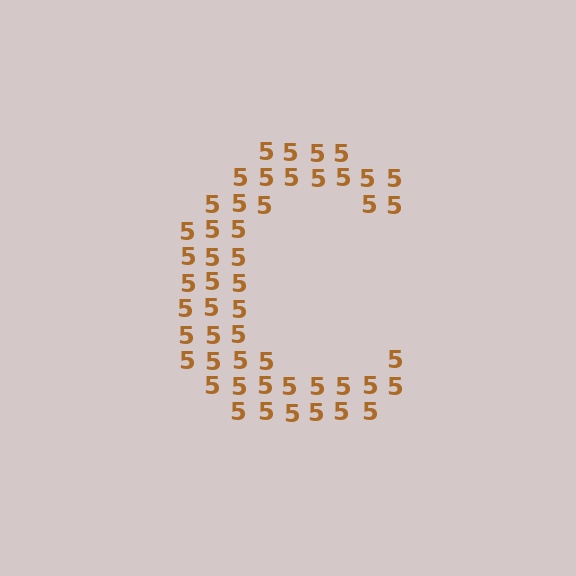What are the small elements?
The small elements are digit 5's.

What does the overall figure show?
The overall figure shows the letter C.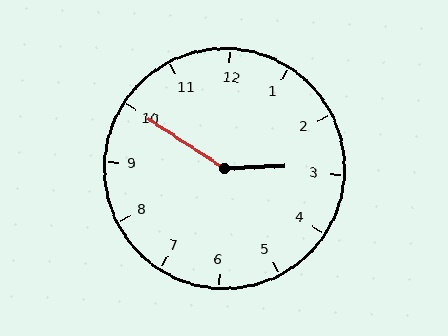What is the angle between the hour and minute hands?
Approximately 145 degrees.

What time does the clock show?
2:50.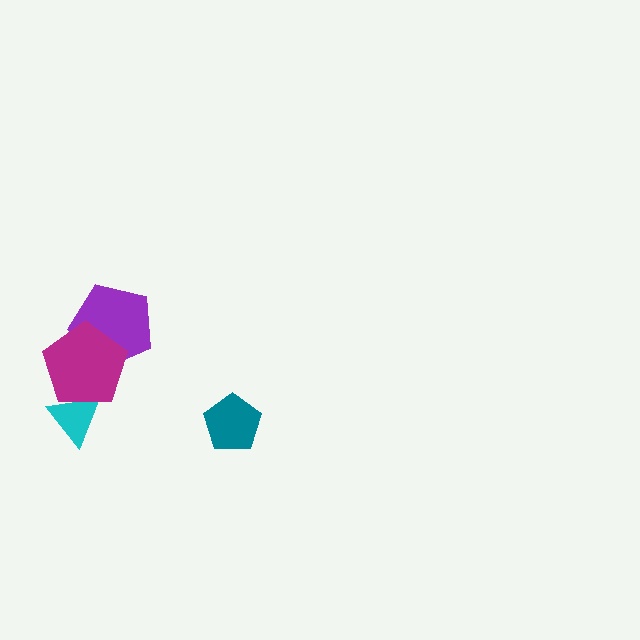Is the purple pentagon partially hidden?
Yes, it is partially covered by another shape.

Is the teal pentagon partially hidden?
No, no other shape covers it.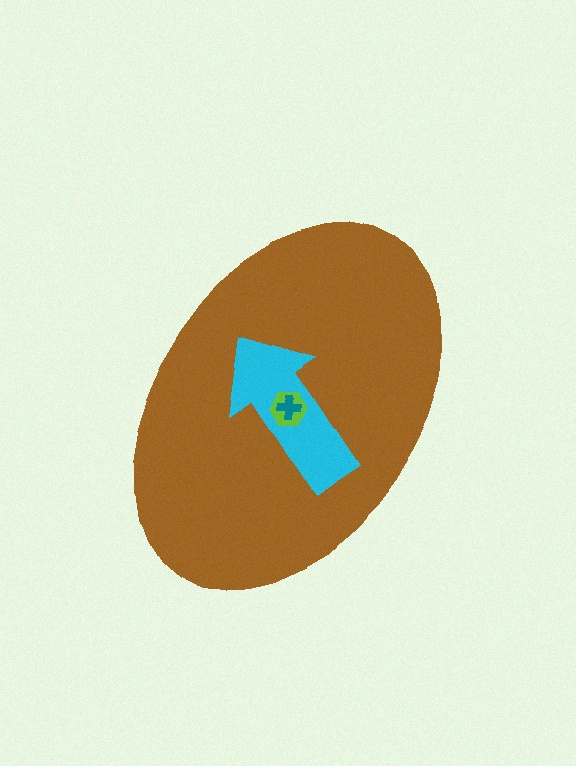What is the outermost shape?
The brown ellipse.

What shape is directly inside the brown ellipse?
The cyan arrow.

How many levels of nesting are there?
4.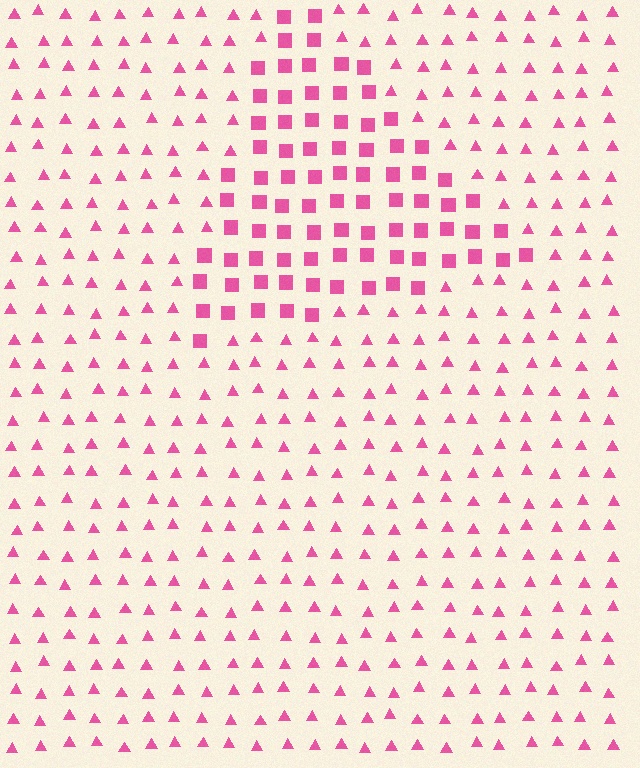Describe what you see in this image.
The image is filled with small pink elements arranged in a uniform grid. A triangle-shaped region contains squares, while the surrounding area contains triangles. The boundary is defined purely by the change in element shape.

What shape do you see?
I see a triangle.